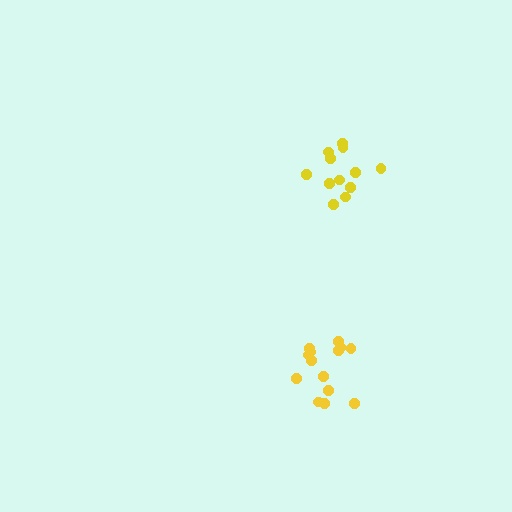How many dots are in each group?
Group 1: 14 dots, Group 2: 12 dots (26 total).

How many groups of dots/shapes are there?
There are 2 groups.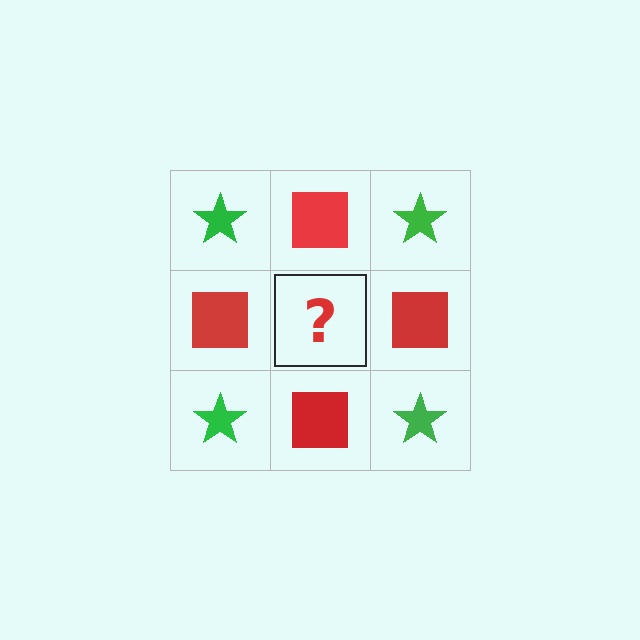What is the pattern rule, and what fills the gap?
The rule is that it alternates green star and red square in a checkerboard pattern. The gap should be filled with a green star.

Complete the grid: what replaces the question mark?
The question mark should be replaced with a green star.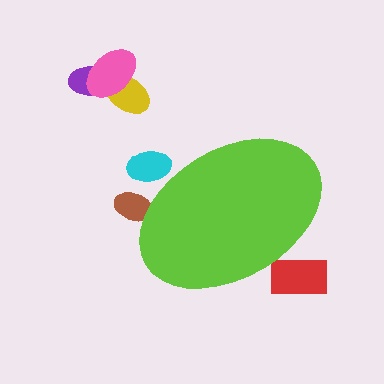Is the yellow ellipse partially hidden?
No, the yellow ellipse is fully visible.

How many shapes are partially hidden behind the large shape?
3 shapes are partially hidden.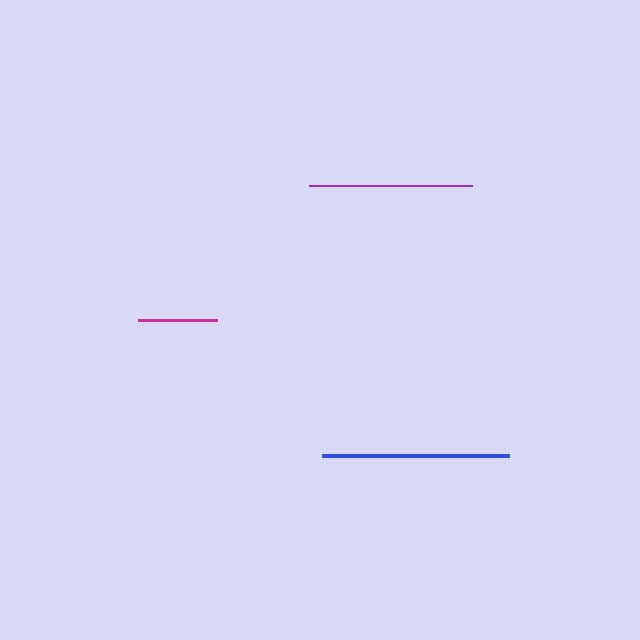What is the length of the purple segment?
The purple segment is approximately 163 pixels long.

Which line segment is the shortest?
The magenta line is the shortest at approximately 79 pixels.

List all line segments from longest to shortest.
From longest to shortest: blue, purple, magenta.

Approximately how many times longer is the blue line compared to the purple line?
The blue line is approximately 1.1 times the length of the purple line.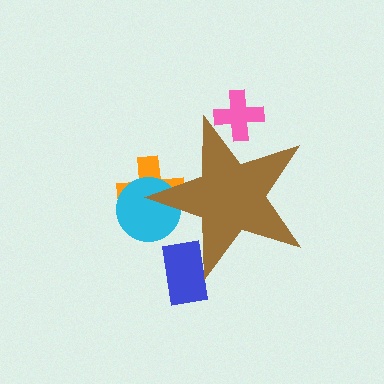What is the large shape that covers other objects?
A brown star.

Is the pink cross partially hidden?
Yes, the pink cross is partially hidden behind the brown star.